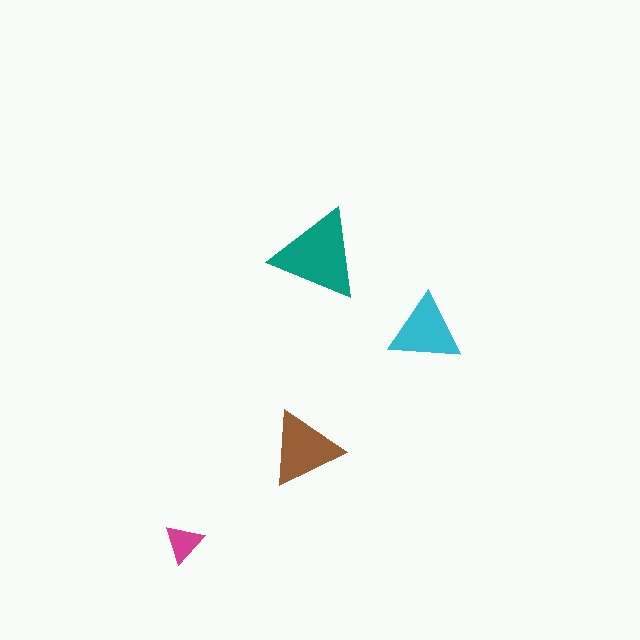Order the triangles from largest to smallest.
the teal one, the brown one, the cyan one, the magenta one.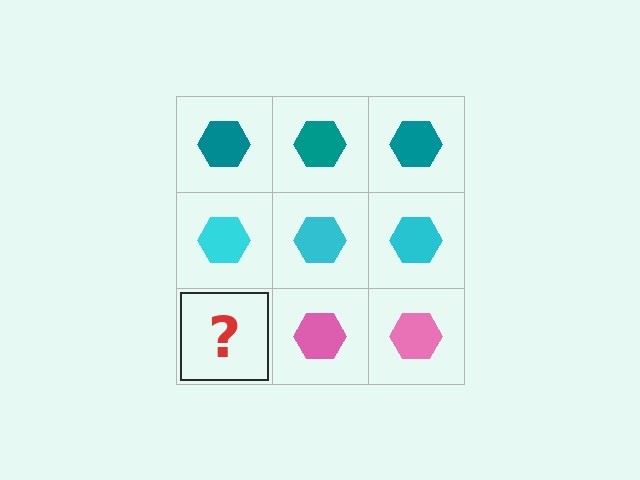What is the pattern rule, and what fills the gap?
The rule is that each row has a consistent color. The gap should be filled with a pink hexagon.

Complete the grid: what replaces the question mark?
The question mark should be replaced with a pink hexagon.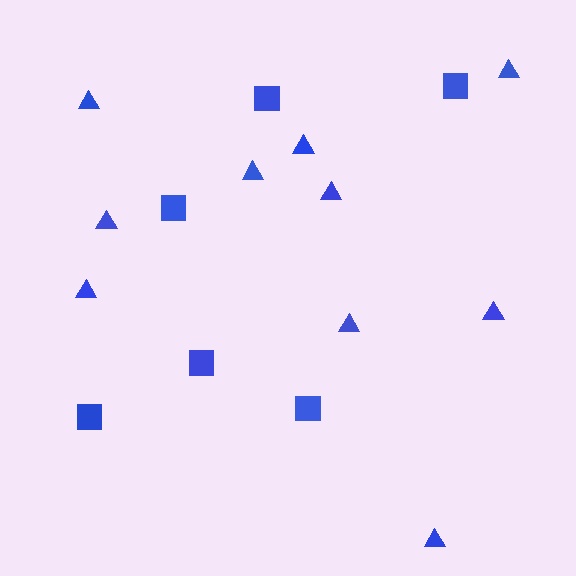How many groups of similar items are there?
There are 2 groups: one group of triangles (10) and one group of squares (6).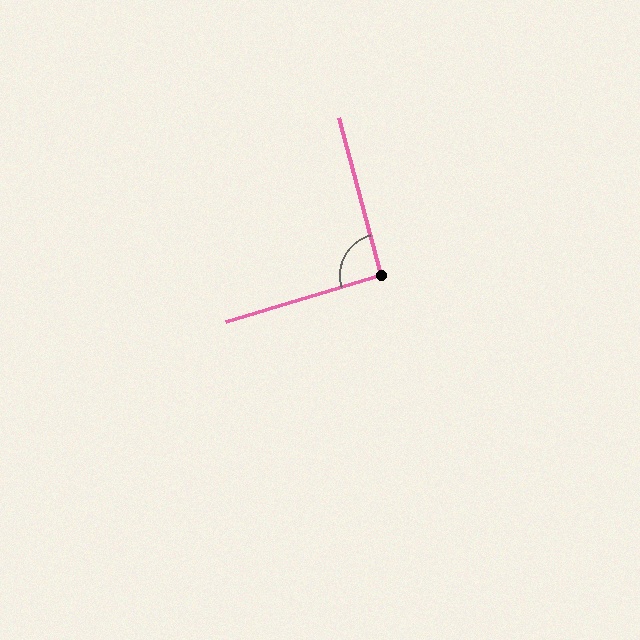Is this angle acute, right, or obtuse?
It is approximately a right angle.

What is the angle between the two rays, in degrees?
Approximately 92 degrees.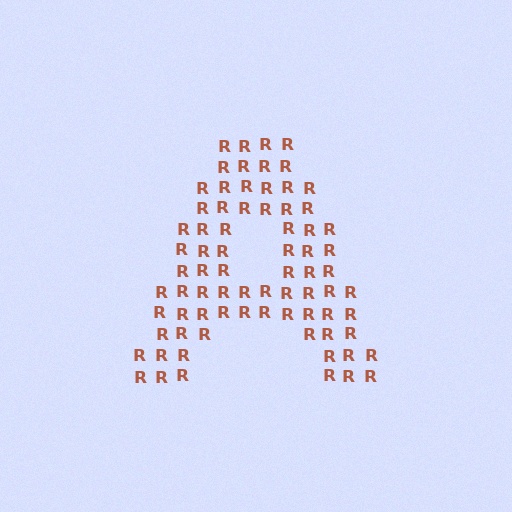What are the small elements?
The small elements are letter R's.